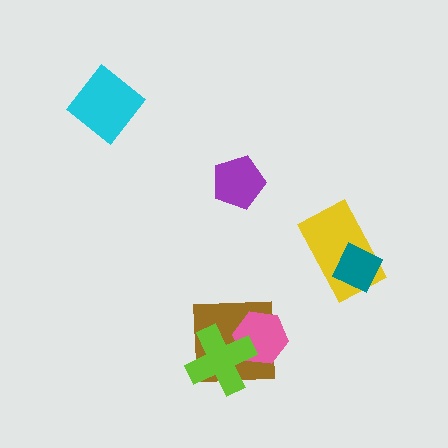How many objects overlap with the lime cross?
2 objects overlap with the lime cross.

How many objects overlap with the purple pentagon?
0 objects overlap with the purple pentagon.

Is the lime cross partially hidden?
No, no other shape covers it.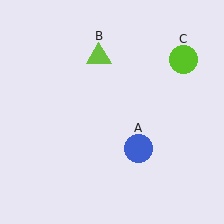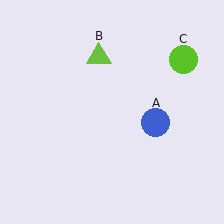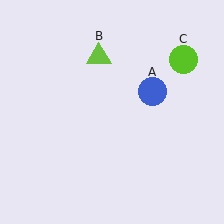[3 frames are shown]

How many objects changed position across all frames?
1 object changed position: blue circle (object A).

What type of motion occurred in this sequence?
The blue circle (object A) rotated counterclockwise around the center of the scene.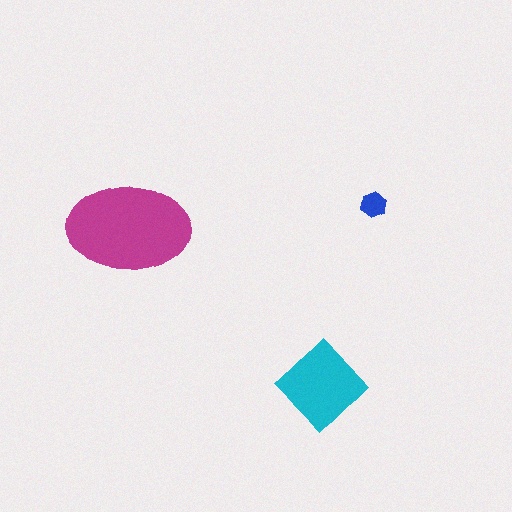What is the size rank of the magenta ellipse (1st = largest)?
1st.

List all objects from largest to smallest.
The magenta ellipse, the cyan diamond, the blue hexagon.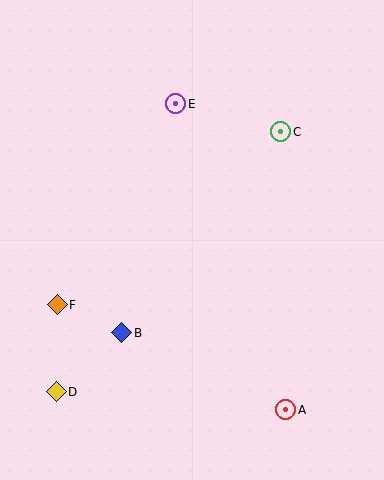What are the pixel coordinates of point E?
Point E is at (176, 104).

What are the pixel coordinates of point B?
Point B is at (122, 333).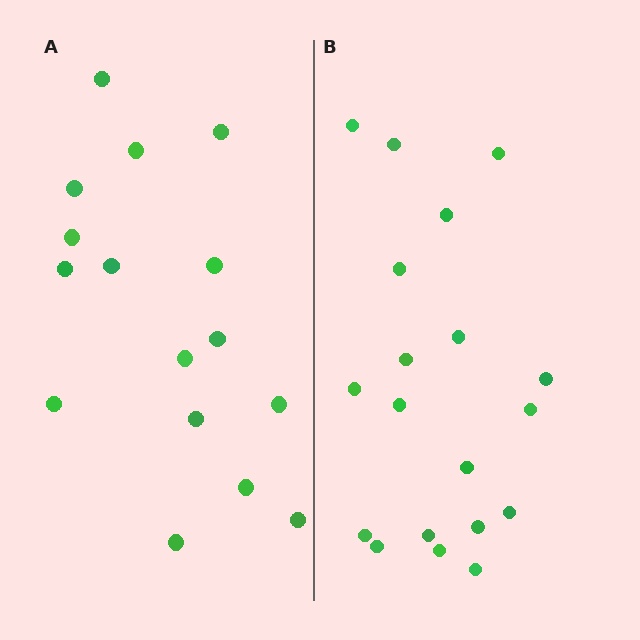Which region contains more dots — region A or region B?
Region B (the right region) has more dots.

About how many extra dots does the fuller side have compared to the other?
Region B has just a few more — roughly 2 or 3 more dots than region A.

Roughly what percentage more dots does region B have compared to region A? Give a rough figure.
About 20% more.